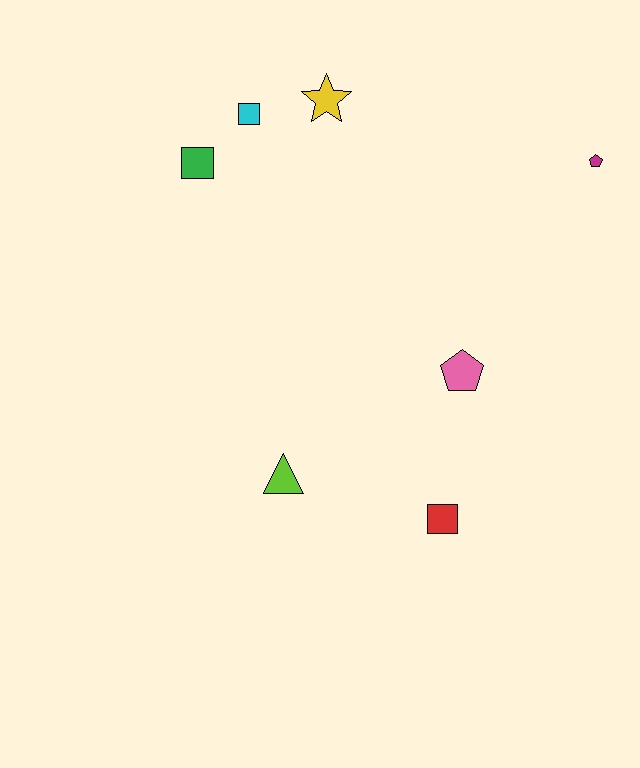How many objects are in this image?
There are 7 objects.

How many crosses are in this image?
There are no crosses.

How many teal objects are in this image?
There are no teal objects.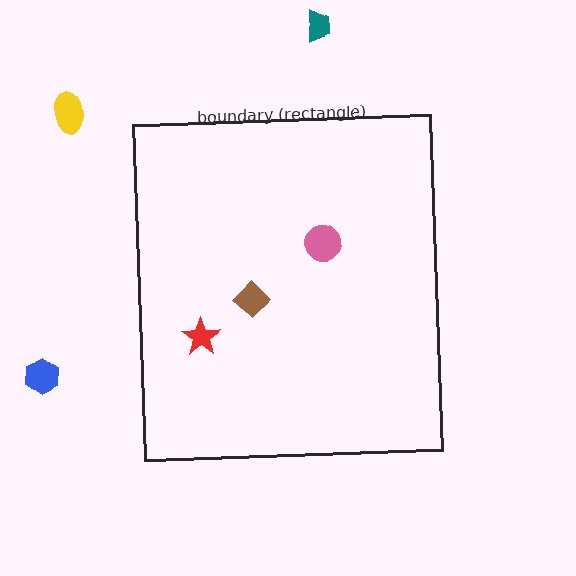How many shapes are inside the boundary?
3 inside, 3 outside.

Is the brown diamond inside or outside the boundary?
Inside.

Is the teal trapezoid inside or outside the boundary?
Outside.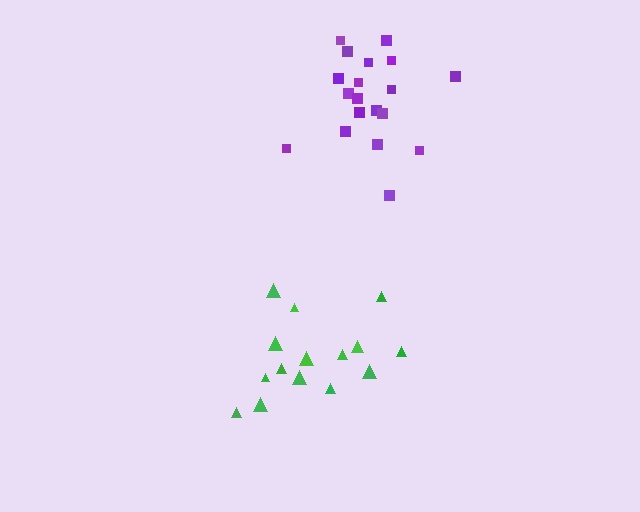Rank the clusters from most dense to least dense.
purple, green.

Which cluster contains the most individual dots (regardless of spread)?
Purple (20).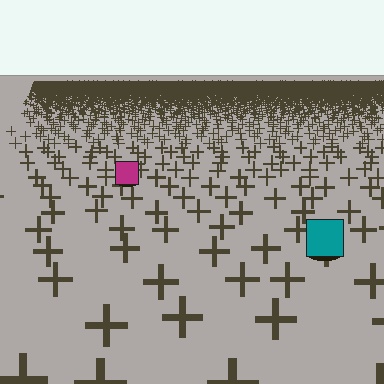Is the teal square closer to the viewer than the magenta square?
Yes. The teal square is closer — you can tell from the texture gradient: the ground texture is coarser near it.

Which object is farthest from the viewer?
The magenta square is farthest from the viewer. It appears smaller and the ground texture around it is denser.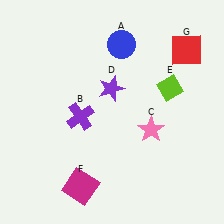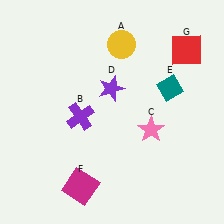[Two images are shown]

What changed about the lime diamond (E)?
In Image 1, E is lime. In Image 2, it changed to teal.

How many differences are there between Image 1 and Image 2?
There are 2 differences between the two images.